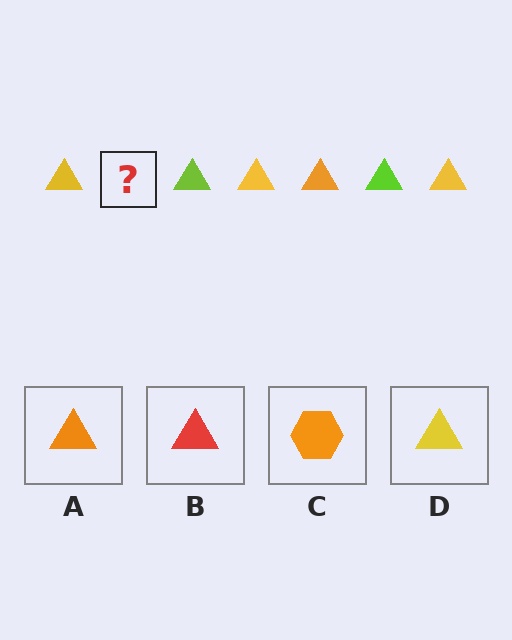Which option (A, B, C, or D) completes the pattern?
A.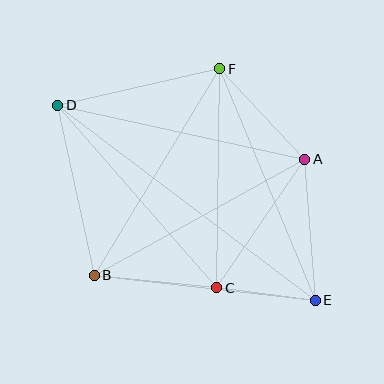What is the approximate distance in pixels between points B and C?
The distance between B and C is approximately 123 pixels.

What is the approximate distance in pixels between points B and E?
The distance between B and E is approximately 222 pixels.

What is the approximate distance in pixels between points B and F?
The distance between B and F is approximately 241 pixels.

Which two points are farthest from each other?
Points D and E are farthest from each other.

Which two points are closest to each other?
Points C and E are closest to each other.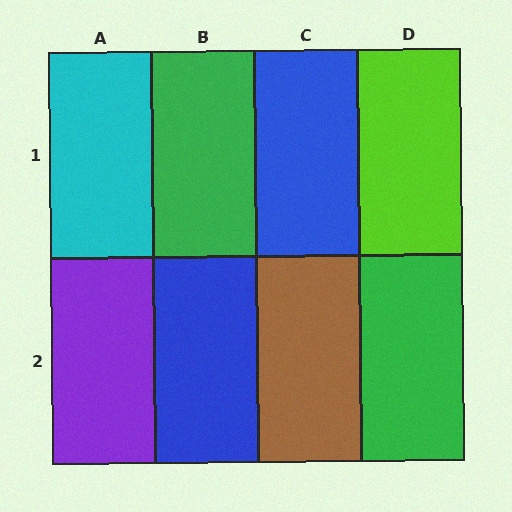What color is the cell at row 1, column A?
Cyan.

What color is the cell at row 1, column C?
Blue.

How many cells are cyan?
1 cell is cyan.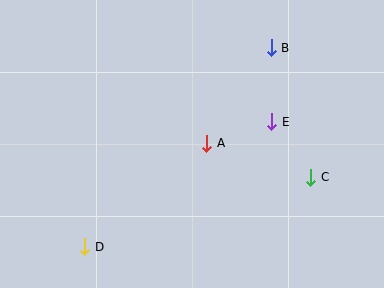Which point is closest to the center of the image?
Point A at (207, 143) is closest to the center.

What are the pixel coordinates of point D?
Point D is at (85, 247).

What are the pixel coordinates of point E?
Point E is at (272, 122).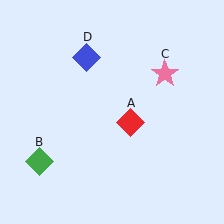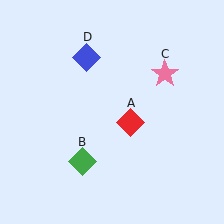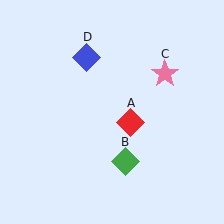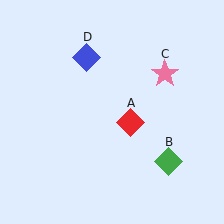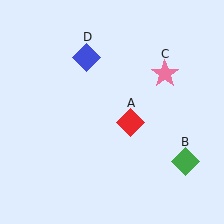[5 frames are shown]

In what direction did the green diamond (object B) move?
The green diamond (object B) moved right.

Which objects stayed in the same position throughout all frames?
Red diamond (object A) and pink star (object C) and blue diamond (object D) remained stationary.